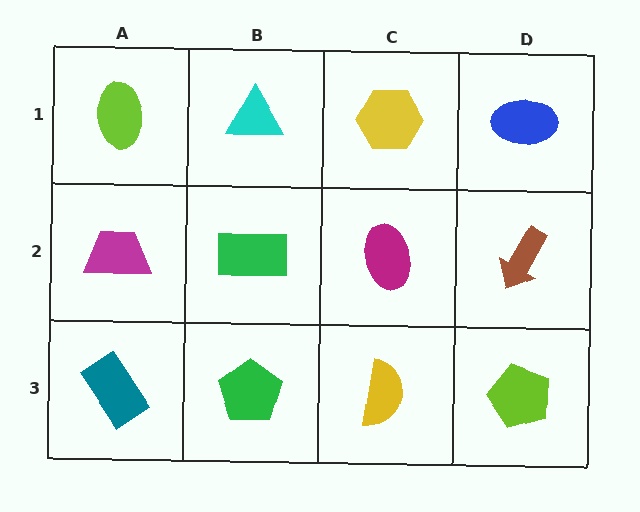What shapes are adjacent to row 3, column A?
A magenta trapezoid (row 2, column A), a green pentagon (row 3, column B).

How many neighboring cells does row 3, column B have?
3.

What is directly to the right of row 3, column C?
A lime pentagon.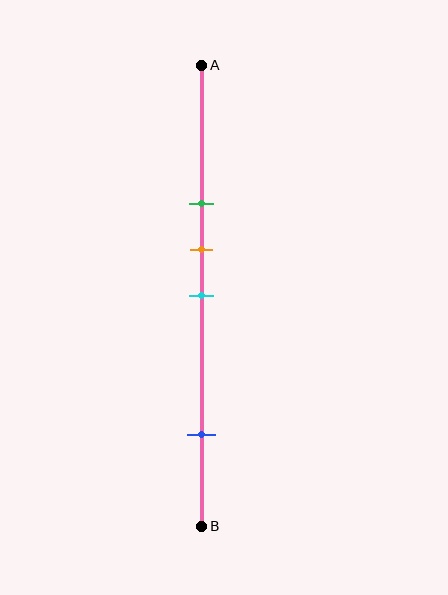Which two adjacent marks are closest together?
The orange and cyan marks are the closest adjacent pair.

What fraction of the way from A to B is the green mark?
The green mark is approximately 30% (0.3) of the way from A to B.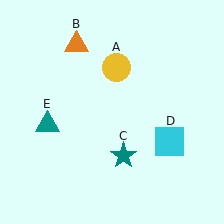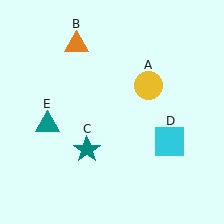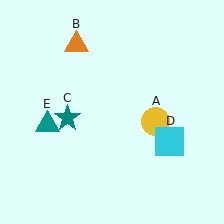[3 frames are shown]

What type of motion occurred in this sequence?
The yellow circle (object A), teal star (object C) rotated clockwise around the center of the scene.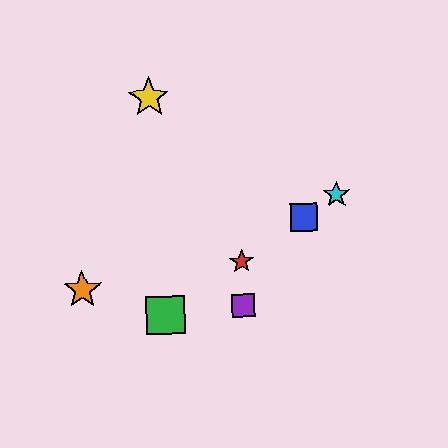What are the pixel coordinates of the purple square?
The purple square is at (243, 306).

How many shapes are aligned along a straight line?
4 shapes (the red star, the blue square, the green square, the cyan star) are aligned along a straight line.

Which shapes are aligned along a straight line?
The red star, the blue square, the green square, the cyan star are aligned along a straight line.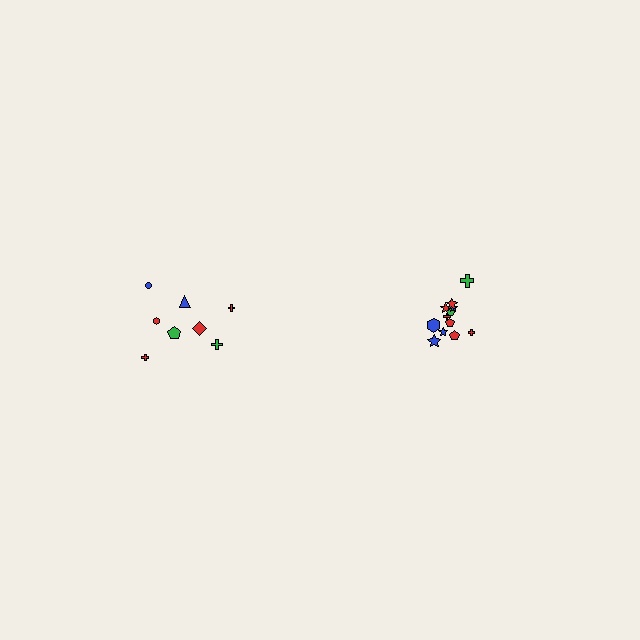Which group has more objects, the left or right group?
The right group.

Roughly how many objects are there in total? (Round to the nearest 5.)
Roughly 20 objects in total.